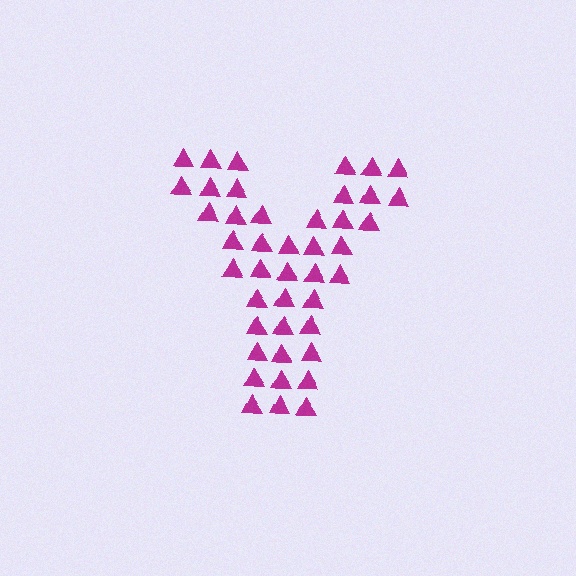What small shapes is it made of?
It is made of small triangles.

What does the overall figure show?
The overall figure shows the letter Y.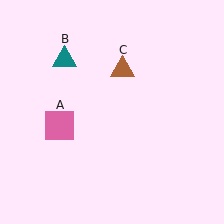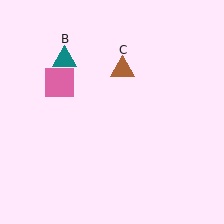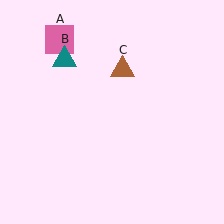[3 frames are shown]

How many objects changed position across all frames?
1 object changed position: pink square (object A).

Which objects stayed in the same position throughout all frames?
Teal triangle (object B) and brown triangle (object C) remained stationary.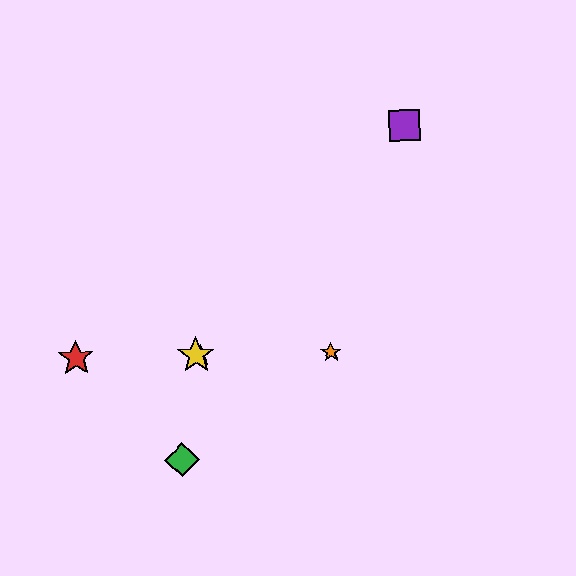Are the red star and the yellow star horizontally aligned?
Yes, both are at y≈358.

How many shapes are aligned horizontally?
4 shapes (the red star, the blue star, the yellow star, the orange star) are aligned horizontally.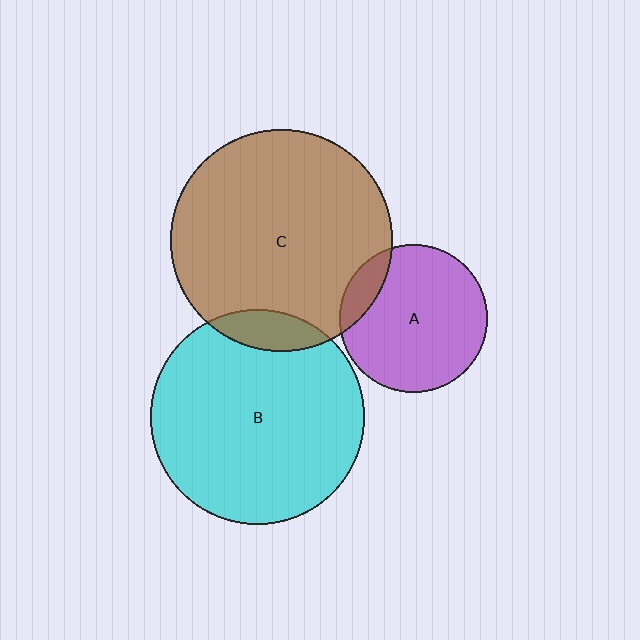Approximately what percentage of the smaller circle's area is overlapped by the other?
Approximately 15%.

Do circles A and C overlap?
Yes.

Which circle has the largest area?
Circle C (brown).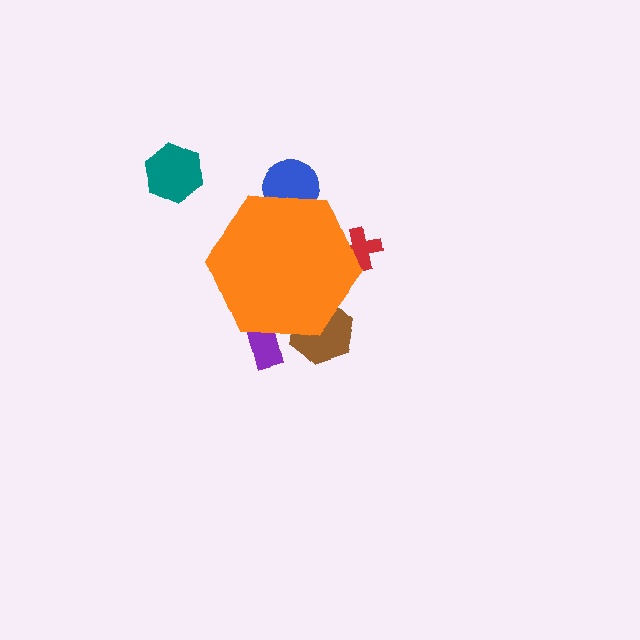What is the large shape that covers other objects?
An orange hexagon.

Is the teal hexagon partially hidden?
No, the teal hexagon is fully visible.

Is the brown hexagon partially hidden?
Yes, the brown hexagon is partially hidden behind the orange hexagon.